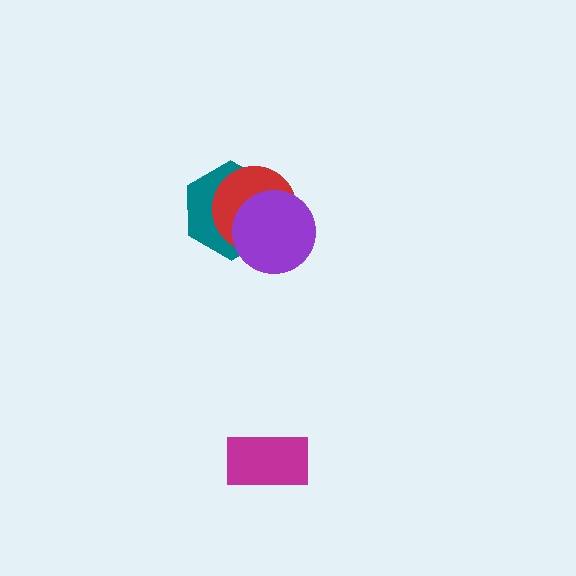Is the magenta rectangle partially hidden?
No, no other shape covers it.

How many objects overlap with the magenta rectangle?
0 objects overlap with the magenta rectangle.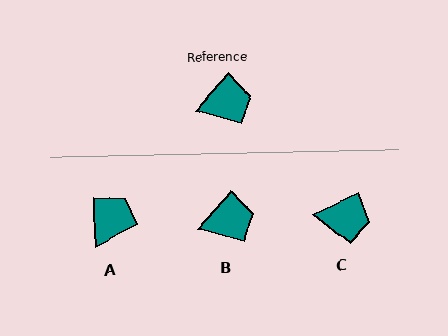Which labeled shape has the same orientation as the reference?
B.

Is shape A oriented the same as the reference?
No, it is off by about 43 degrees.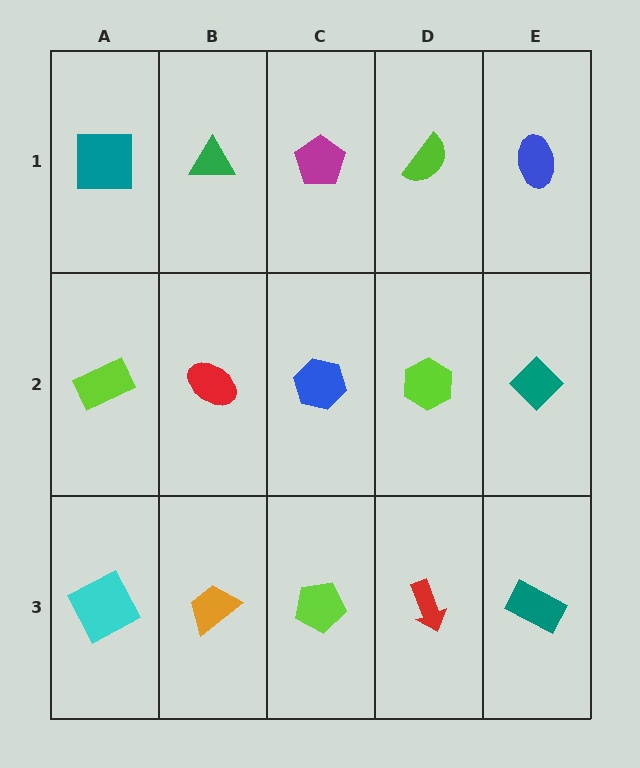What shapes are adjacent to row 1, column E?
A teal diamond (row 2, column E), a lime semicircle (row 1, column D).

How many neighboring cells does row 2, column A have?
3.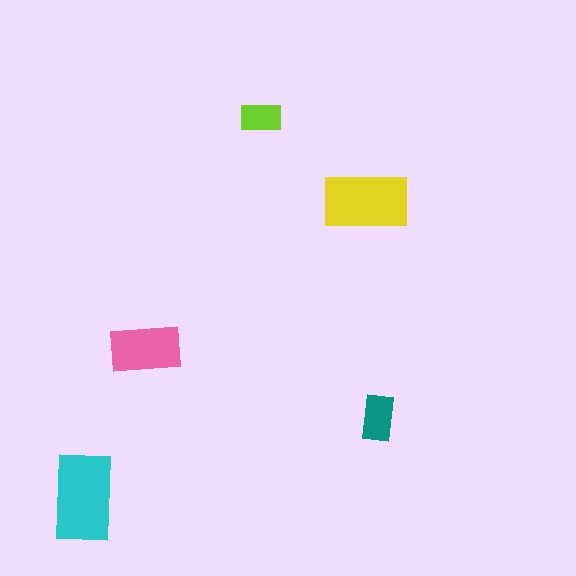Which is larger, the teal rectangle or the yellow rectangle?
The yellow one.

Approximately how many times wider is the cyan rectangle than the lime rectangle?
About 2 times wider.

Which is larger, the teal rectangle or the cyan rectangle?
The cyan one.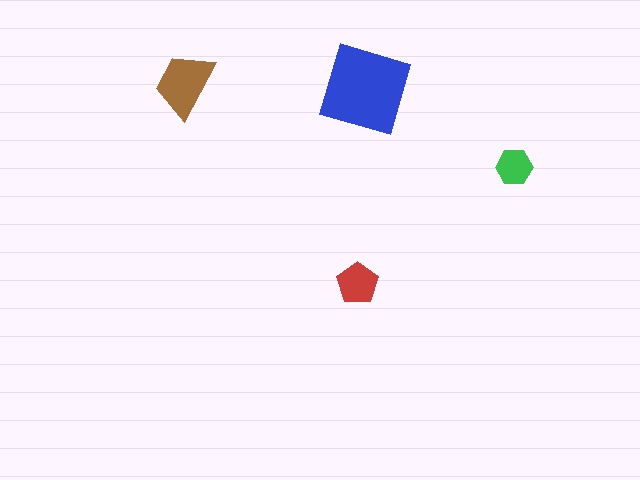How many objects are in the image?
There are 4 objects in the image.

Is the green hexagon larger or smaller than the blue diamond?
Smaller.